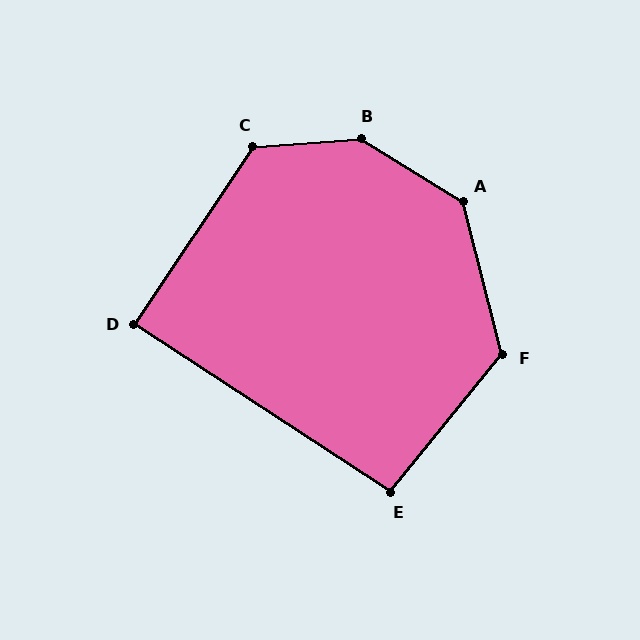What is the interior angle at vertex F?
Approximately 126 degrees (obtuse).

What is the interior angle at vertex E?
Approximately 96 degrees (obtuse).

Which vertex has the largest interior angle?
B, at approximately 144 degrees.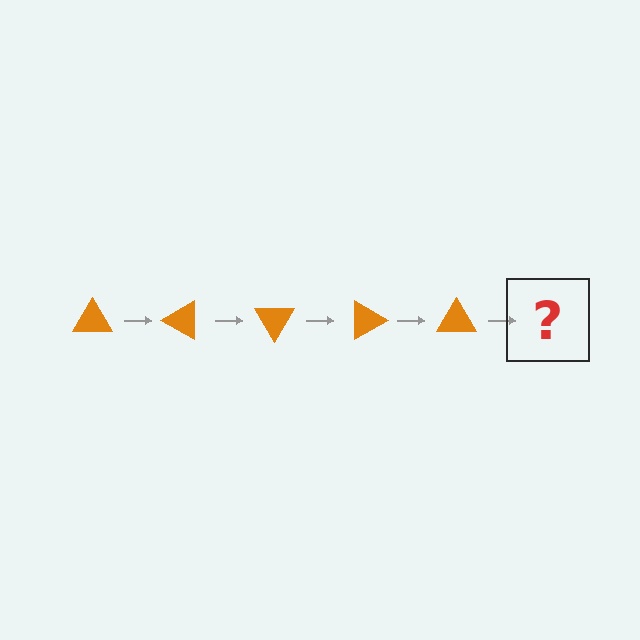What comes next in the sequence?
The next element should be an orange triangle rotated 150 degrees.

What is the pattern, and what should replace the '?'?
The pattern is that the triangle rotates 30 degrees each step. The '?' should be an orange triangle rotated 150 degrees.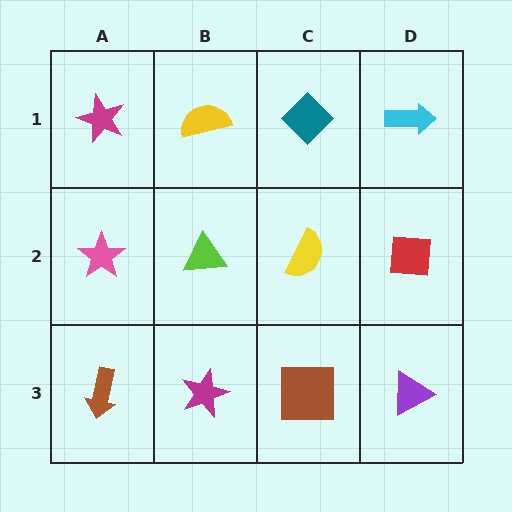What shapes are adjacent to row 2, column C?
A teal diamond (row 1, column C), a brown square (row 3, column C), a lime triangle (row 2, column B), a red square (row 2, column D).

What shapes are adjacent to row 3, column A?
A pink star (row 2, column A), a magenta star (row 3, column B).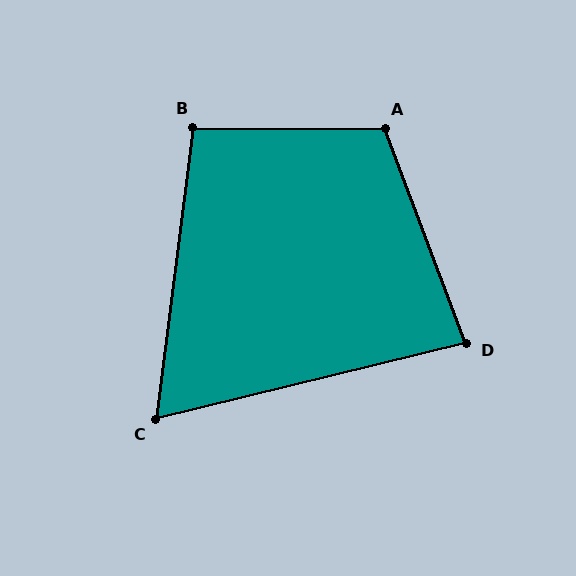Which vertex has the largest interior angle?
A, at approximately 111 degrees.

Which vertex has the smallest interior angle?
C, at approximately 69 degrees.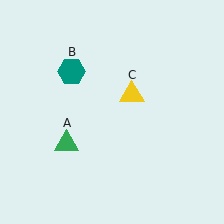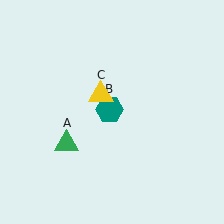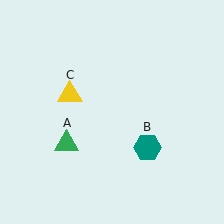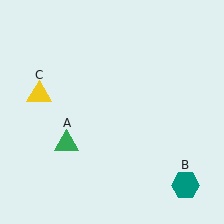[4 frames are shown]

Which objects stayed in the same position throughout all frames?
Green triangle (object A) remained stationary.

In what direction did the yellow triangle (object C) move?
The yellow triangle (object C) moved left.